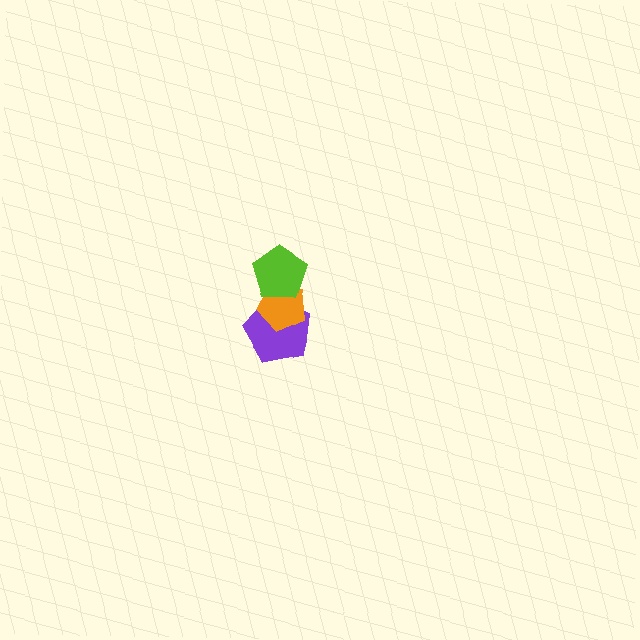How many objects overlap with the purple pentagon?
2 objects overlap with the purple pentagon.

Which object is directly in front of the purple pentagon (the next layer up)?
The orange pentagon is directly in front of the purple pentagon.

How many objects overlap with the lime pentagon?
2 objects overlap with the lime pentagon.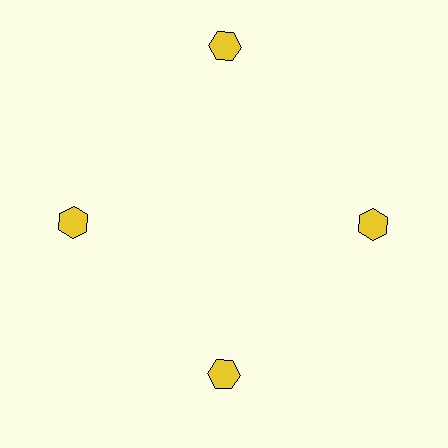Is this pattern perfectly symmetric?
No. The 4 yellow hexagons are arranged in a ring, but one element near the 12 o'clock position is pushed outward from the center, breaking the 4-fold rotational symmetry.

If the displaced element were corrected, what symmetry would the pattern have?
It would have 4-fold rotational symmetry — the pattern would map onto itself every 90 degrees.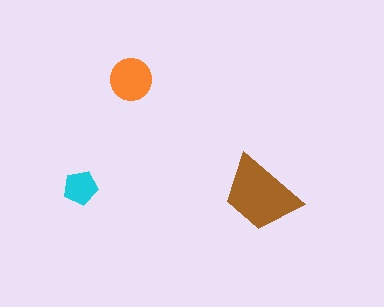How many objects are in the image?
There are 3 objects in the image.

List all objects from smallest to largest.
The cyan pentagon, the orange circle, the brown trapezoid.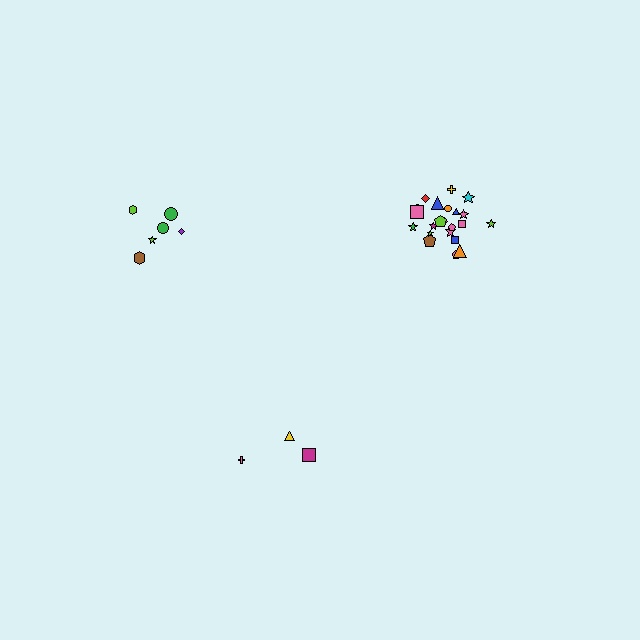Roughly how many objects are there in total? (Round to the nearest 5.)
Roughly 30 objects in total.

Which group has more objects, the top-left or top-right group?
The top-right group.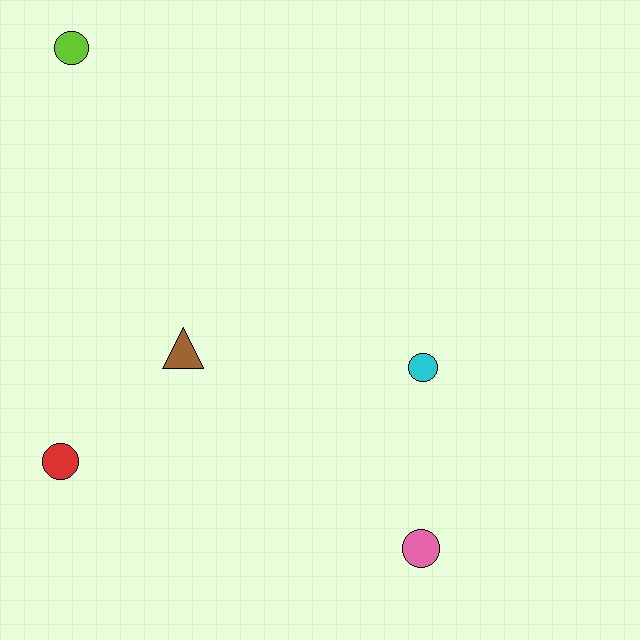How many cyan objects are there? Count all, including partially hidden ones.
There is 1 cyan object.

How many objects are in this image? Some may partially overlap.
There are 5 objects.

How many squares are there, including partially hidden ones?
There are no squares.